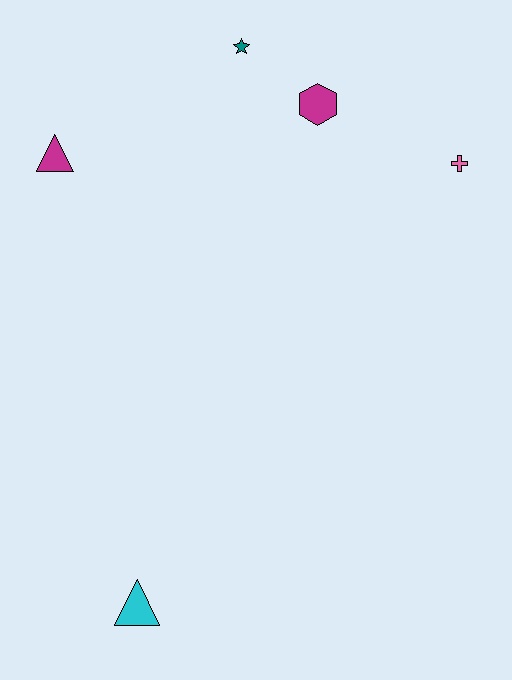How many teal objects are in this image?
There is 1 teal object.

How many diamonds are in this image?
There are no diamonds.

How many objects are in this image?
There are 5 objects.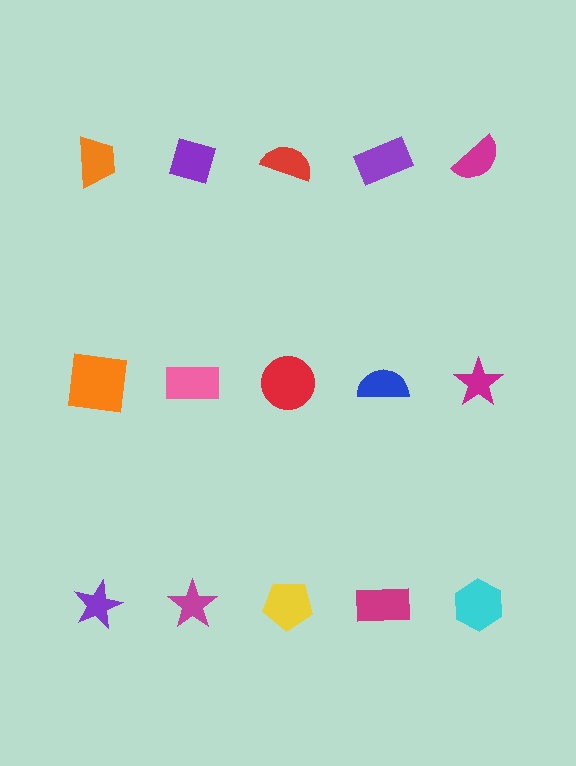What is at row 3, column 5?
A cyan hexagon.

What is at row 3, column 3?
A yellow pentagon.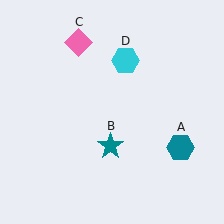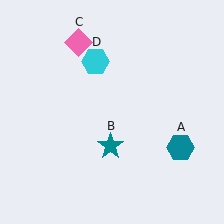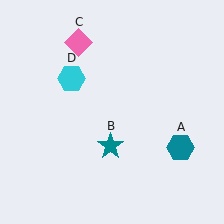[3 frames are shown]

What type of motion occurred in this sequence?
The cyan hexagon (object D) rotated counterclockwise around the center of the scene.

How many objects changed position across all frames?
1 object changed position: cyan hexagon (object D).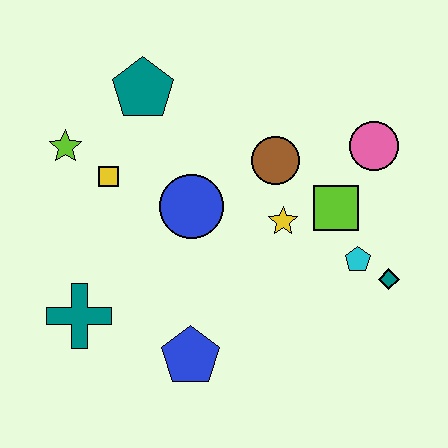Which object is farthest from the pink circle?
The teal cross is farthest from the pink circle.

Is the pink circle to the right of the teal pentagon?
Yes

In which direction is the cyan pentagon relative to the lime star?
The cyan pentagon is to the right of the lime star.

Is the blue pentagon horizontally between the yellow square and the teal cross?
No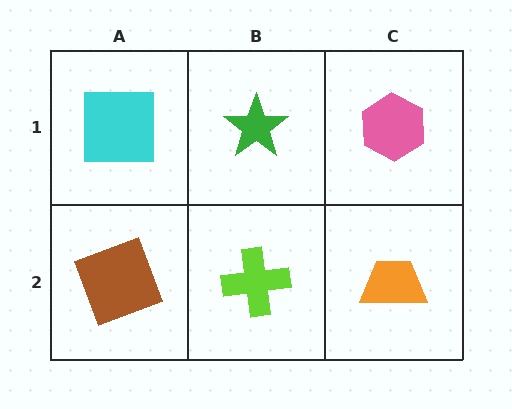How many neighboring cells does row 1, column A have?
2.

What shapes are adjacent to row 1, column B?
A lime cross (row 2, column B), a cyan square (row 1, column A), a pink hexagon (row 1, column C).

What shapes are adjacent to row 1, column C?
An orange trapezoid (row 2, column C), a green star (row 1, column B).